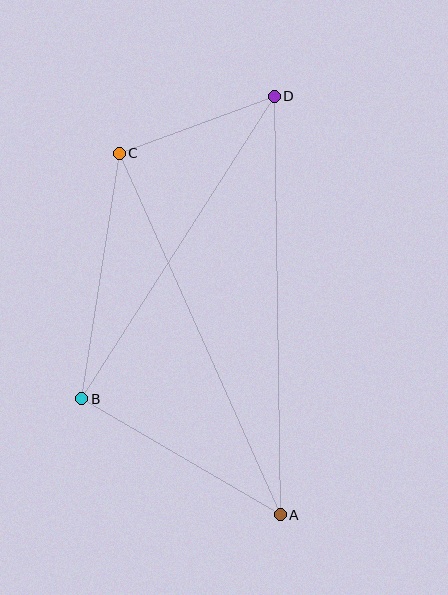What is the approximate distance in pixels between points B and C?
The distance between B and C is approximately 248 pixels.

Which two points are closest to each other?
Points C and D are closest to each other.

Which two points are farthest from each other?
Points A and D are farthest from each other.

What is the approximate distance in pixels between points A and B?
The distance between A and B is approximately 230 pixels.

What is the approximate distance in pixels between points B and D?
The distance between B and D is approximately 359 pixels.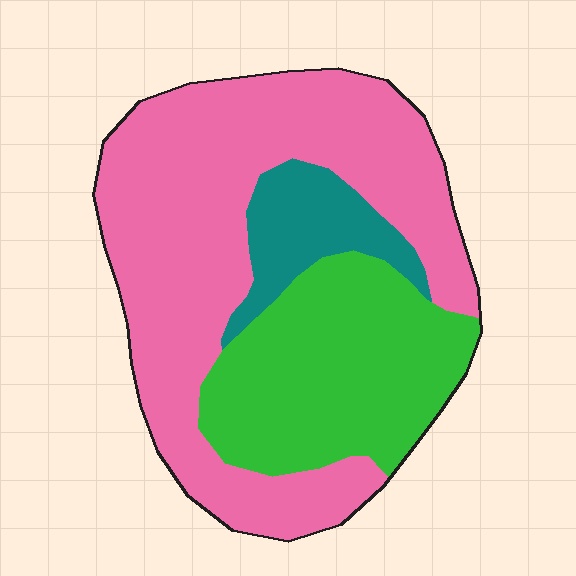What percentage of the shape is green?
Green covers roughly 30% of the shape.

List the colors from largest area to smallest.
From largest to smallest: pink, green, teal.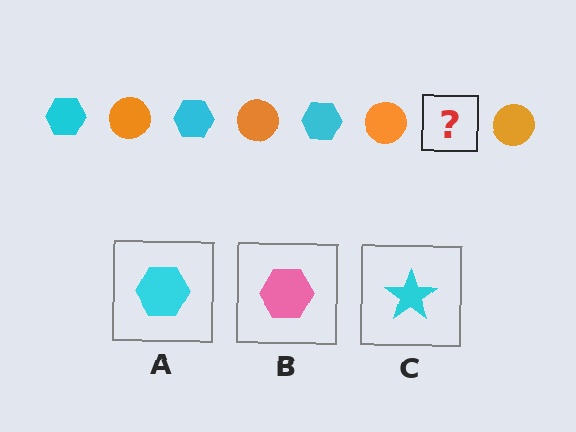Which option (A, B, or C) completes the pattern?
A.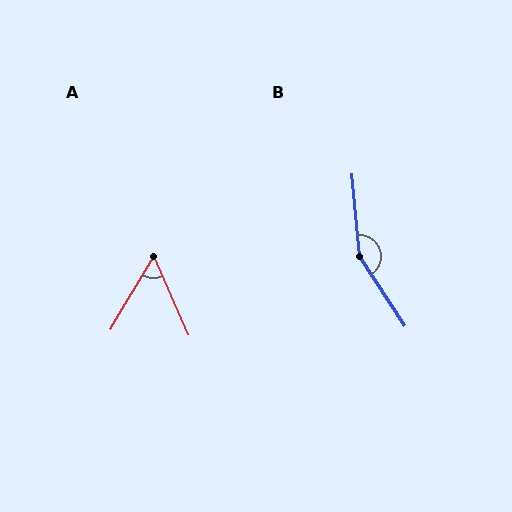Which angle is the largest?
B, at approximately 152 degrees.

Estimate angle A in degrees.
Approximately 54 degrees.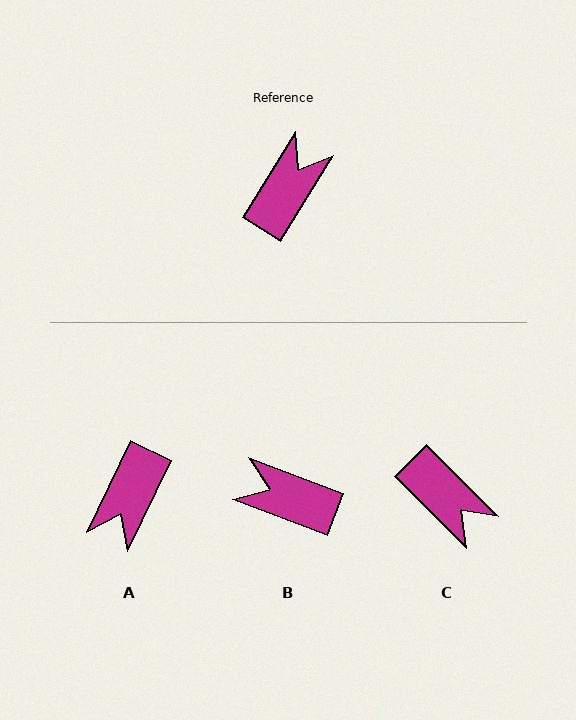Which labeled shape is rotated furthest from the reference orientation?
A, about 174 degrees away.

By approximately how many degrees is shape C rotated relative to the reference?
Approximately 103 degrees clockwise.